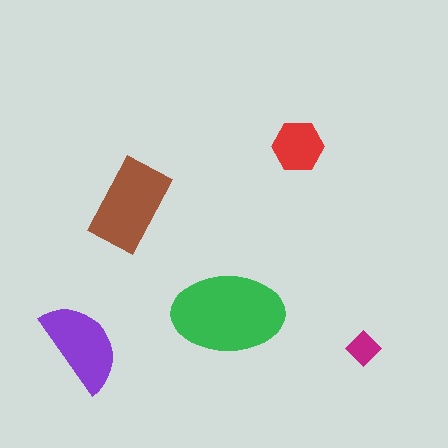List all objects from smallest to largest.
The magenta diamond, the red hexagon, the purple semicircle, the brown rectangle, the green ellipse.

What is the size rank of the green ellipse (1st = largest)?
1st.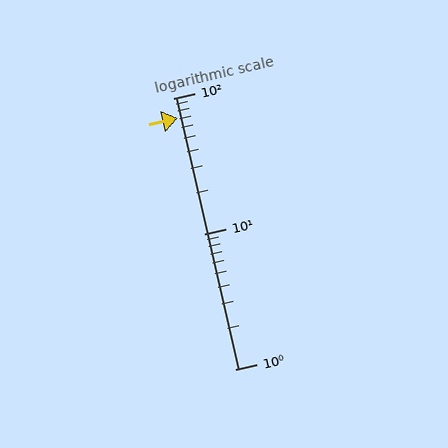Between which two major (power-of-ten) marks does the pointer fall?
The pointer is between 10 and 100.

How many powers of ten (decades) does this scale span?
The scale spans 2 decades, from 1 to 100.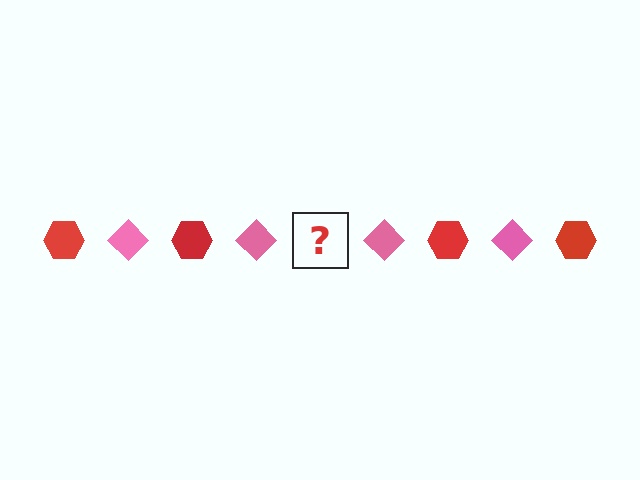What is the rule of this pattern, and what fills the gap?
The rule is that the pattern alternates between red hexagon and pink diamond. The gap should be filled with a red hexagon.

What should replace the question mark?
The question mark should be replaced with a red hexagon.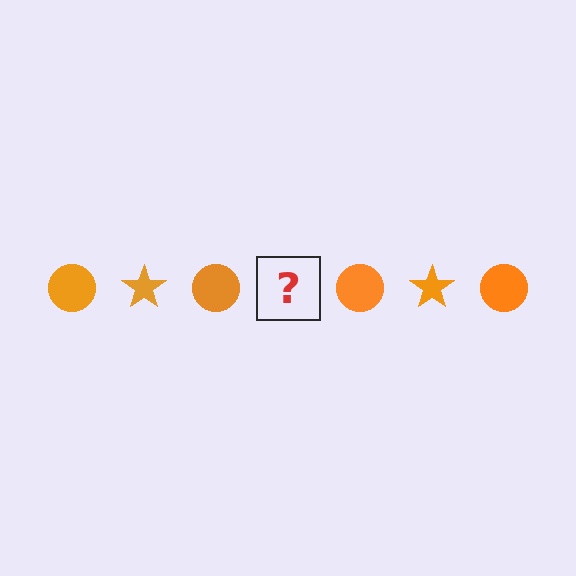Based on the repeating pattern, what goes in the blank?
The blank should be an orange star.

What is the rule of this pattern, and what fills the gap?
The rule is that the pattern cycles through circle, star shapes in orange. The gap should be filled with an orange star.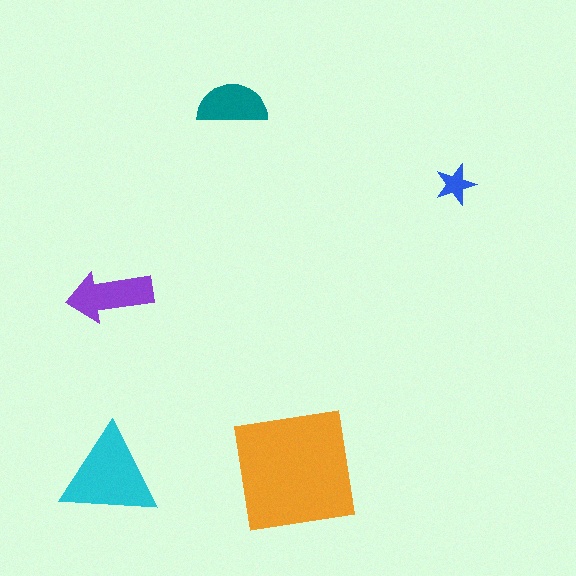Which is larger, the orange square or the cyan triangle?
The orange square.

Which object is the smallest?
The blue star.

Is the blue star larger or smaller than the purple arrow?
Smaller.